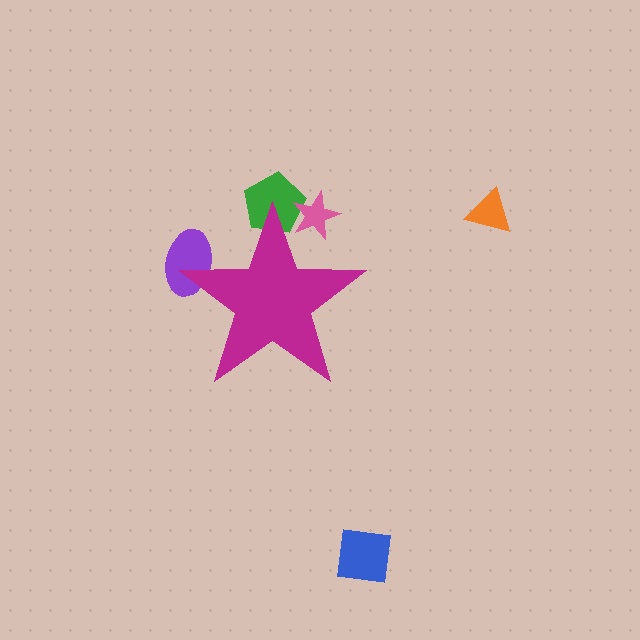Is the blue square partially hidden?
No, the blue square is fully visible.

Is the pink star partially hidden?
Yes, the pink star is partially hidden behind the magenta star.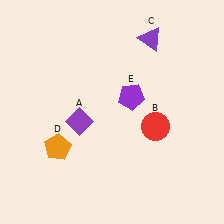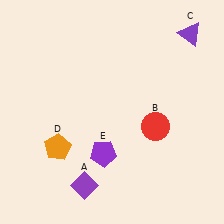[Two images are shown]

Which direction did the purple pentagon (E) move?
The purple pentagon (E) moved down.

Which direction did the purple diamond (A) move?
The purple diamond (A) moved down.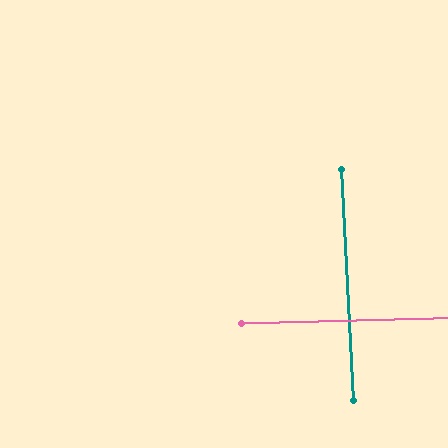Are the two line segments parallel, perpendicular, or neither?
Perpendicular — they meet at approximately 88°.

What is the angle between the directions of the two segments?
Approximately 88 degrees.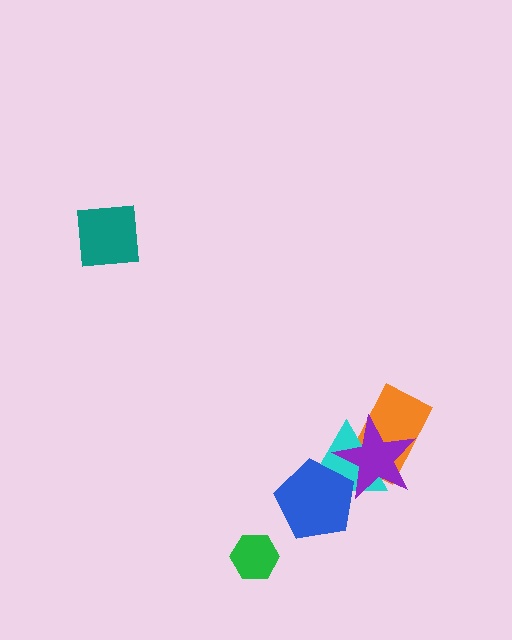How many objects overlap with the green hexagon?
0 objects overlap with the green hexagon.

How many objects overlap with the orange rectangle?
2 objects overlap with the orange rectangle.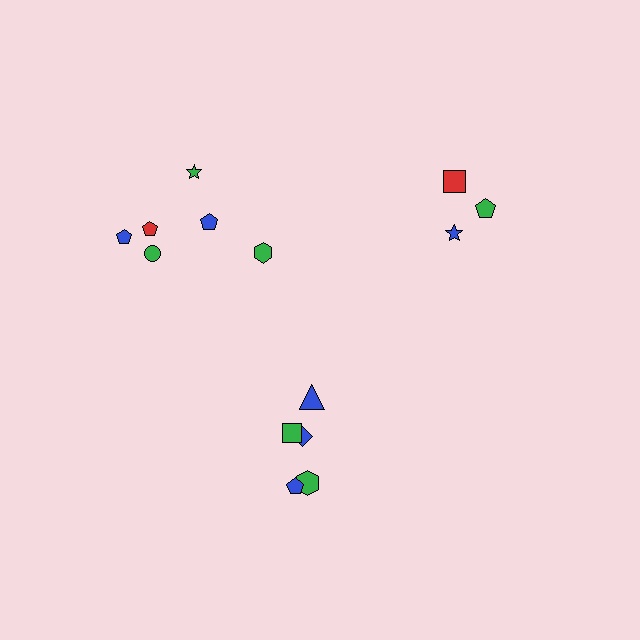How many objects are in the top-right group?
There are 3 objects.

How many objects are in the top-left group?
There are 6 objects.